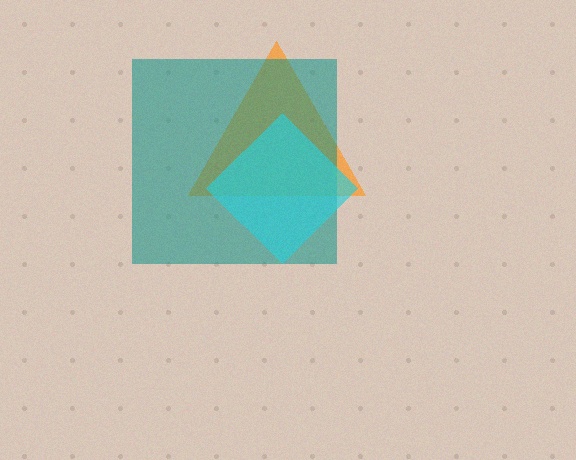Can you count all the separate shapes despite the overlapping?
Yes, there are 3 separate shapes.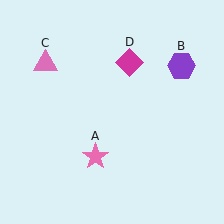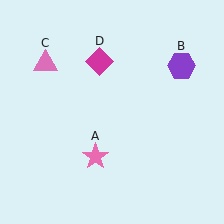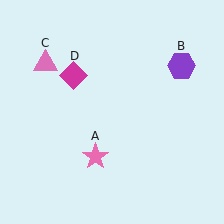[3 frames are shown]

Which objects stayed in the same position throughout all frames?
Pink star (object A) and purple hexagon (object B) and pink triangle (object C) remained stationary.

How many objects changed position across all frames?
1 object changed position: magenta diamond (object D).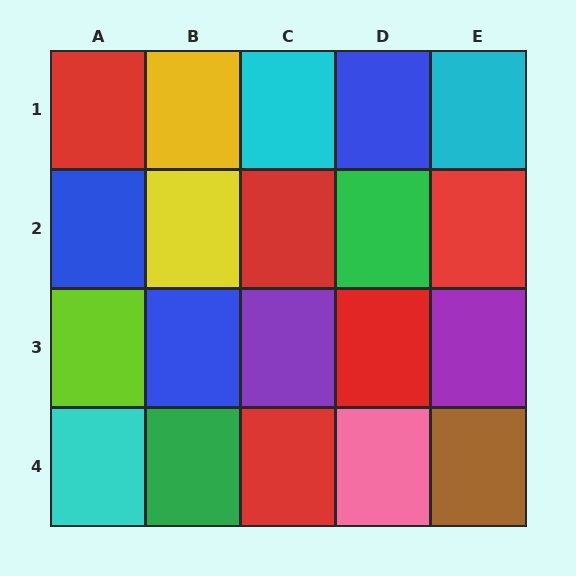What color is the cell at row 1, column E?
Cyan.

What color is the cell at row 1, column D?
Blue.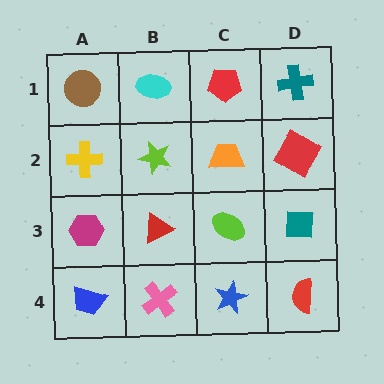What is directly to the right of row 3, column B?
A lime ellipse.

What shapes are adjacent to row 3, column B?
A lime star (row 2, column B), a pink cross (row 4, column B), a magenta hexagon (row 3, column A), a lime ellipse (row 3, column C).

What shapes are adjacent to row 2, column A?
A brown circle (row 1, column A), a magenta hexagon (row 3, column A), a lime star (row 2, column B).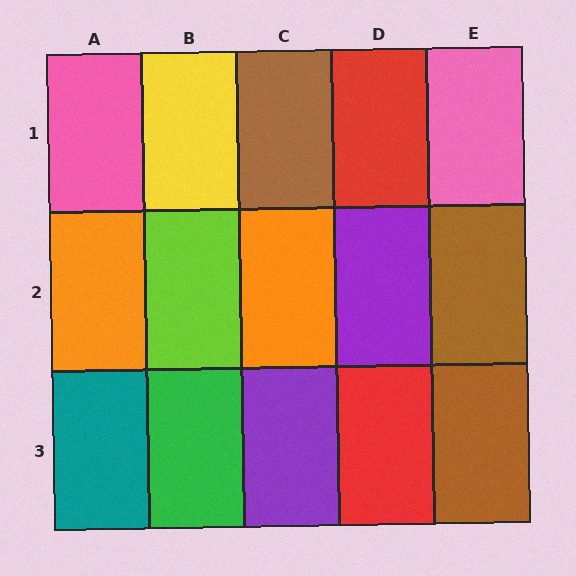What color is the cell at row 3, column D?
Red.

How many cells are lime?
1 cell is lime.